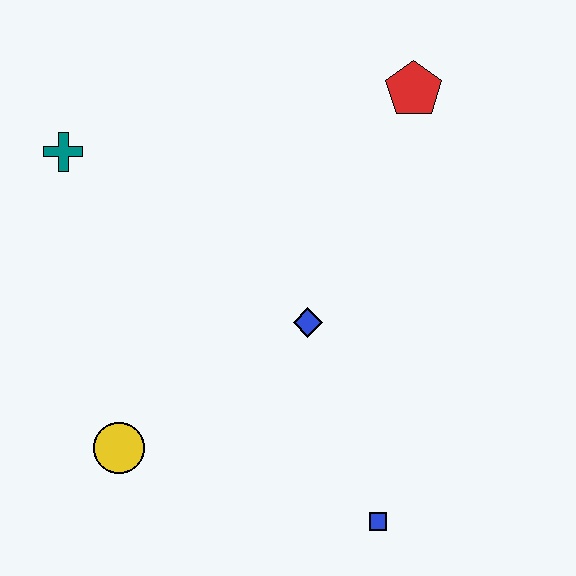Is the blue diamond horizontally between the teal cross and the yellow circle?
No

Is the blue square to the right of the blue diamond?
Yes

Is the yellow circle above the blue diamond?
No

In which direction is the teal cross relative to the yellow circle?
The teal cross is above the yellow circle.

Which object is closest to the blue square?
The blue diamond is closest to the blue square.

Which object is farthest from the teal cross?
The blue square is farthest from the teal cross.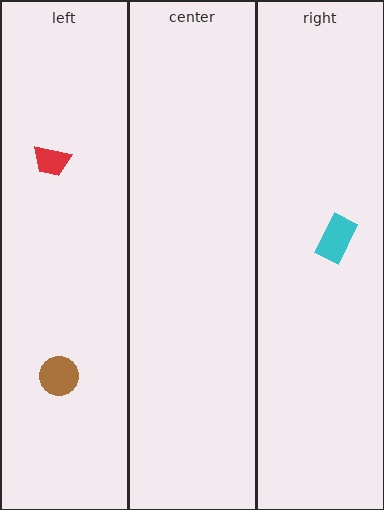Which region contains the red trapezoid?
The left region.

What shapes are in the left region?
The red trapezoid, the brown circle.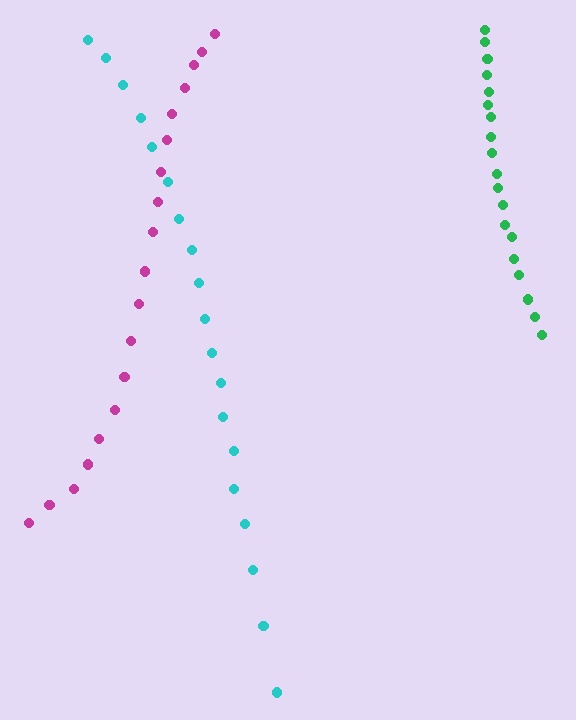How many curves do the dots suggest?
There are 3 distinct paths.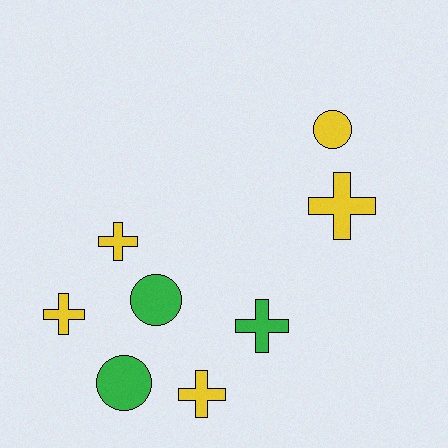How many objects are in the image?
There are 8 objects.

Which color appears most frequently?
Yellow, with 5 objects.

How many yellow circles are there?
There is 1 yellow circle.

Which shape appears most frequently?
Cross, with 5 objects.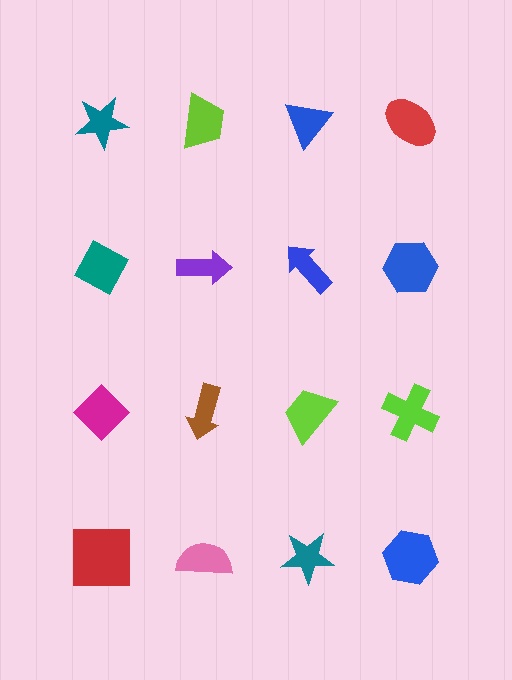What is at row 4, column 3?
A teal star.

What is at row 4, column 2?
A pink semicircle.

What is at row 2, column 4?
A blue hexagon.